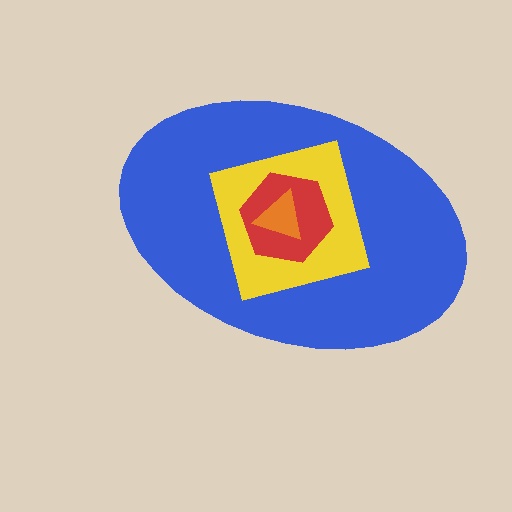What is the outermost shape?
The blue ellipse.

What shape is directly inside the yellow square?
The red hexagon.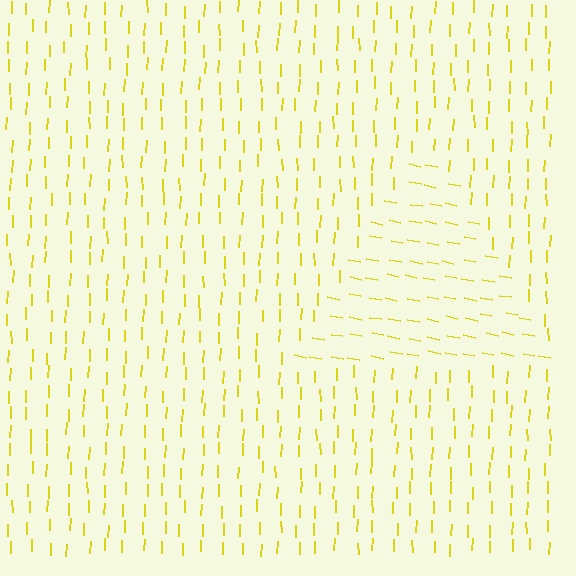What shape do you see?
I see a triangle.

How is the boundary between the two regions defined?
The boundary is defined purely by a change in line orientation (approximately 80 degrees difference). All lines are the same color and thickness.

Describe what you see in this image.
The image is filled with small yellow line segments. A triangle region in the image has lines oriented differently from the surrounding lines, creating a visible texture boundary.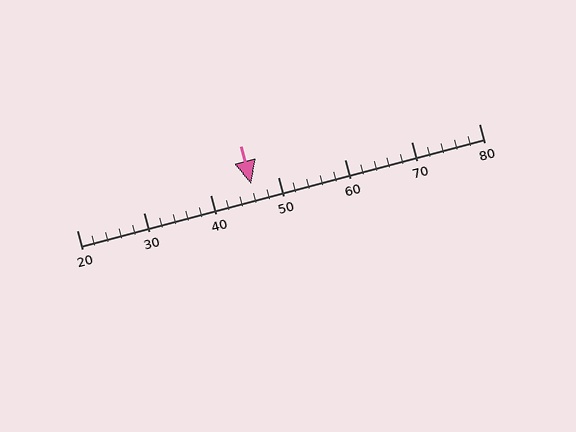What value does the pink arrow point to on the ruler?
The pink arrow points to approximately 46.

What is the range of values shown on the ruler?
The ruler shows values from 20 to 80.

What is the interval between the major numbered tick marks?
The major tick marks are spaced 10 units apart.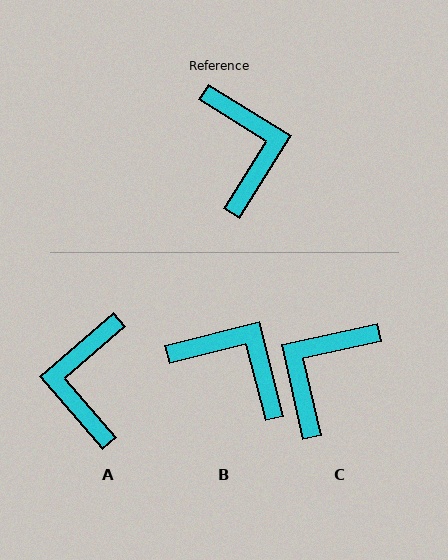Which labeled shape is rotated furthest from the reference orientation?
A, about 163 degrees away.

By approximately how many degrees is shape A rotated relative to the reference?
Approximately 163 degrees counter-clockwise.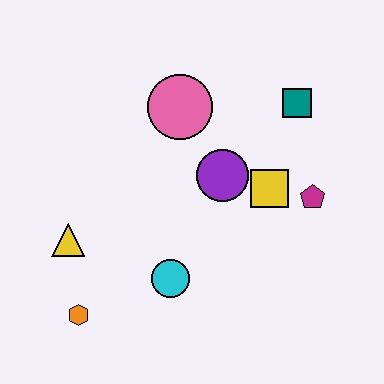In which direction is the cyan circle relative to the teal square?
The cyan circle is below the teal square.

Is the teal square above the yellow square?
Yes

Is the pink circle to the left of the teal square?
Yes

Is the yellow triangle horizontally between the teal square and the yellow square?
No